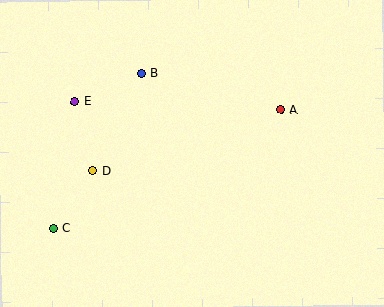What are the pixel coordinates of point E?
Point E is at (75, 102).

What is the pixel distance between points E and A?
The distance between E and A is 206 pixels.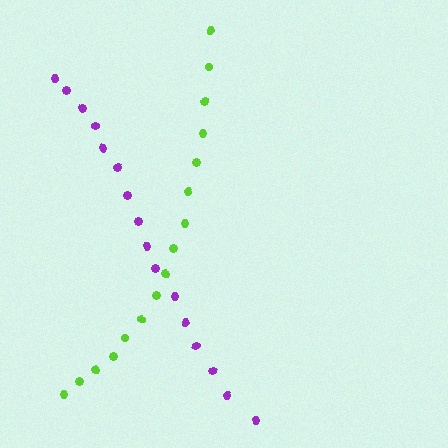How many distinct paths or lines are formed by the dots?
There are 2 distinct paths.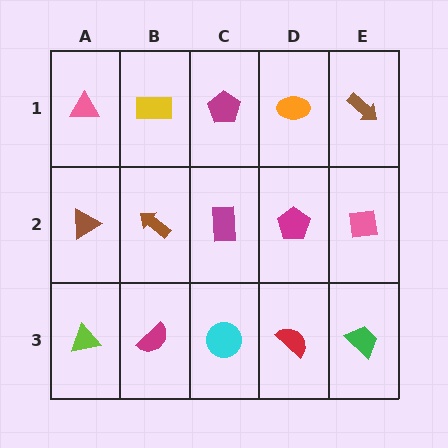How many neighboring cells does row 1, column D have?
3.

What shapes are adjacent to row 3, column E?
A pink square (row 2, column E), a red semicircle (row 3, column D).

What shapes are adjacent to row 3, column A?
A brown triangle (row 2, column A), a magenta semicircle (row 3, column B).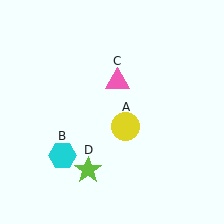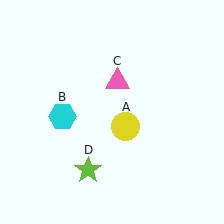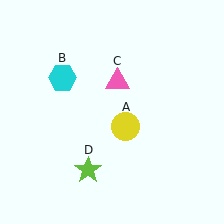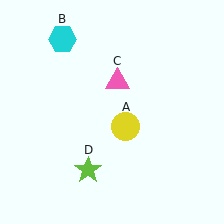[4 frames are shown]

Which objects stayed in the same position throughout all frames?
Yellow circle (object A) and pink triangle (object C) and lime star (object D) remained stationary.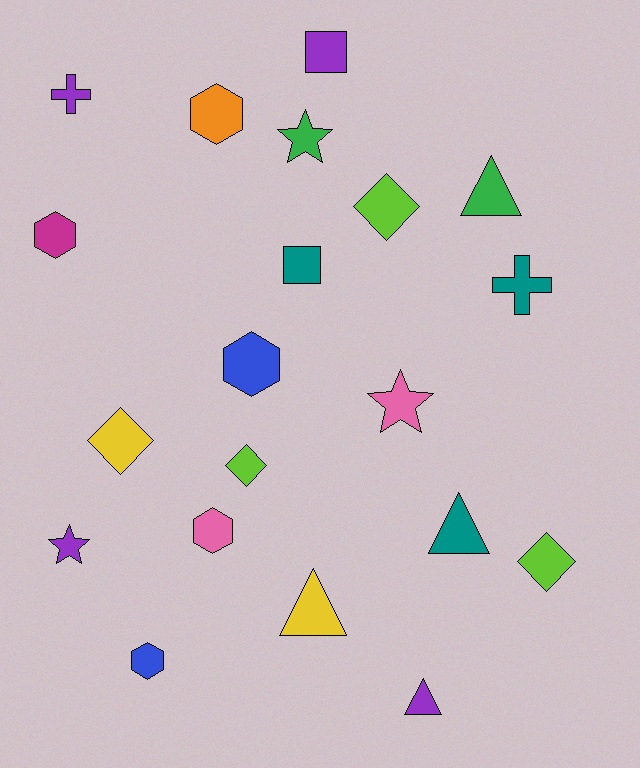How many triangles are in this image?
There are 4 triangles.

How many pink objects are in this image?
There are 2 pink objects.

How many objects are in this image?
There are 20 objects.